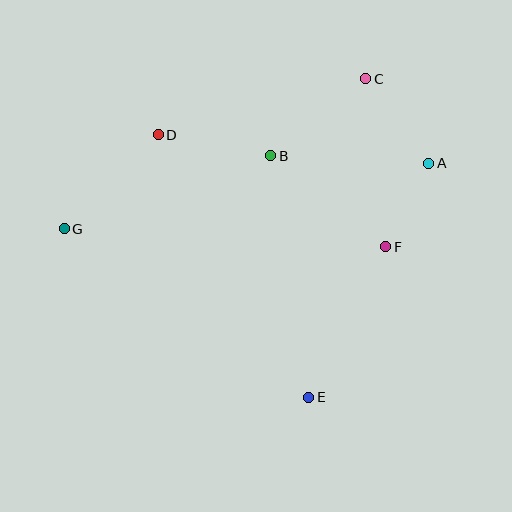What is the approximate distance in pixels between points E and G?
The distance between E and G is approximately 297 pixels.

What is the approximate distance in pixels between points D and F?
The distance between D and F is approximately 254 pixels.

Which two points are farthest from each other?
Points A and G are farthest from each other.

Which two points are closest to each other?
Points A and F are closest to each other.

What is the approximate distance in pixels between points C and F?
The distance between C and F is approximately 169 pixels.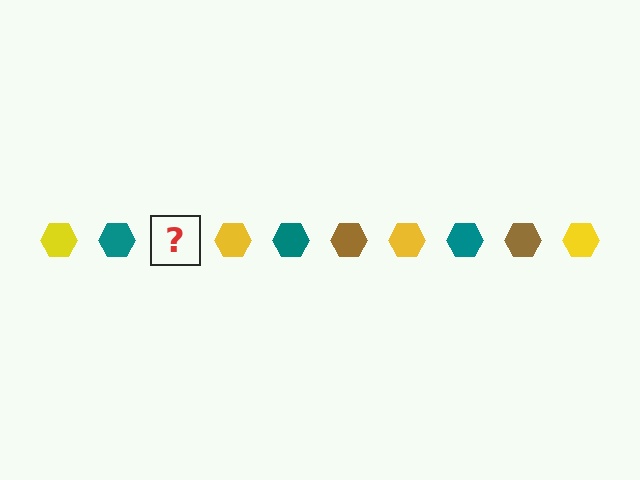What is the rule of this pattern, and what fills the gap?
The rule is that the pattern cycles through yellow, teal, brown hexagons. The gap should be filled with a brown hexagon.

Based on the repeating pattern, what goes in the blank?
The blank should be a brown hexagon.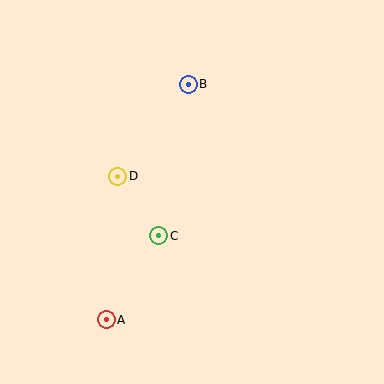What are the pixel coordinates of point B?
Point B is at (188, 84).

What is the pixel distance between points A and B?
The distance between A and B is 249 pixels.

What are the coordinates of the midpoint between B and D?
The midpoint between B and D is at (153, 130).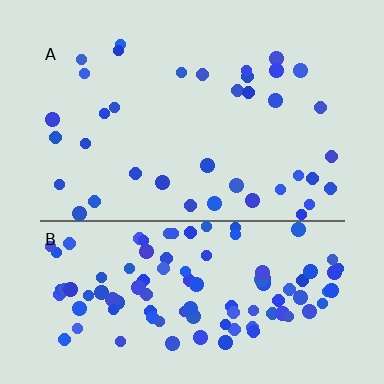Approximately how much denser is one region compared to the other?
Approximately 2.9× — region B over region A.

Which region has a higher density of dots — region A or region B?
B (the bottom).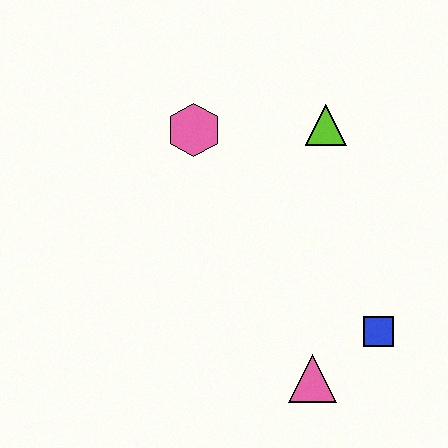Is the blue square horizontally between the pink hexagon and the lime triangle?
No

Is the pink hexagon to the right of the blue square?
No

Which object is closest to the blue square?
The pink triangle is closest to the blue square.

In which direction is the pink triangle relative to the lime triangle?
The pink triangle is below the lime triangle.